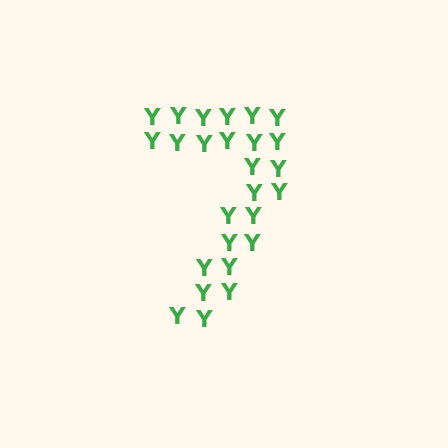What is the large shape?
The large shape is the digit 7.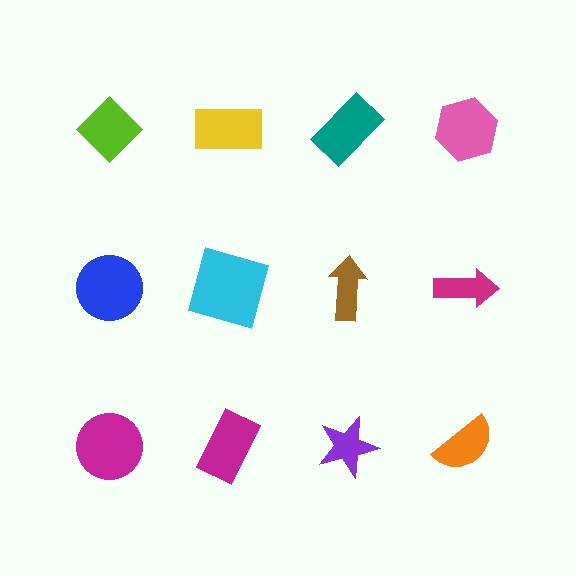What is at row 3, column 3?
A purple star.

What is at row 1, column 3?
A teal rectangle.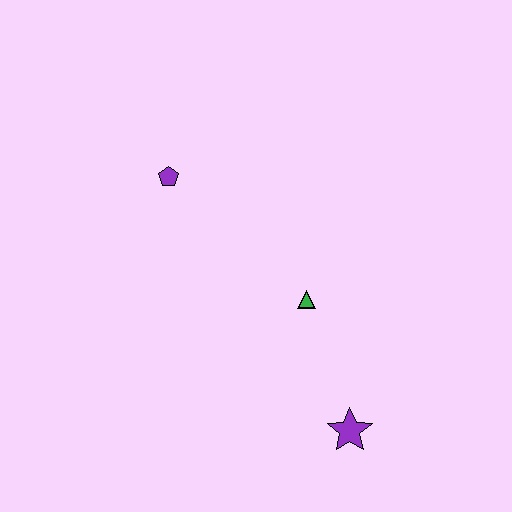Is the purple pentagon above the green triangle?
Yes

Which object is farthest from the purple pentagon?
The purple star is farthest from the purple pentagon.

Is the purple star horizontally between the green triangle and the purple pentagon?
No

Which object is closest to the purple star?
The green triangle is closest to the purple star.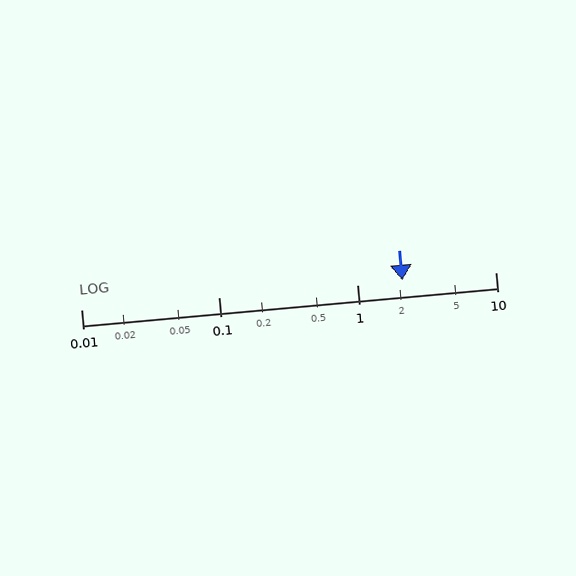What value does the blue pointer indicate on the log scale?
The pointer indicates approximately 2.1.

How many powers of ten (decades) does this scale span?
The scale spans 3 decades, from 0.01 to 10.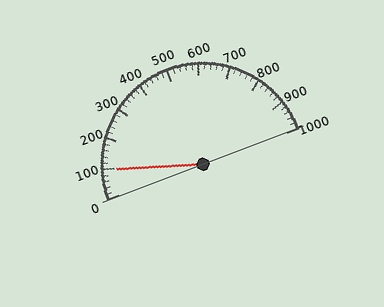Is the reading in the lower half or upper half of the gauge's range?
The reading is in the lower half of the range (0 to 1000).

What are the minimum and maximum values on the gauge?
The gauge ranges from 0 to 1000.